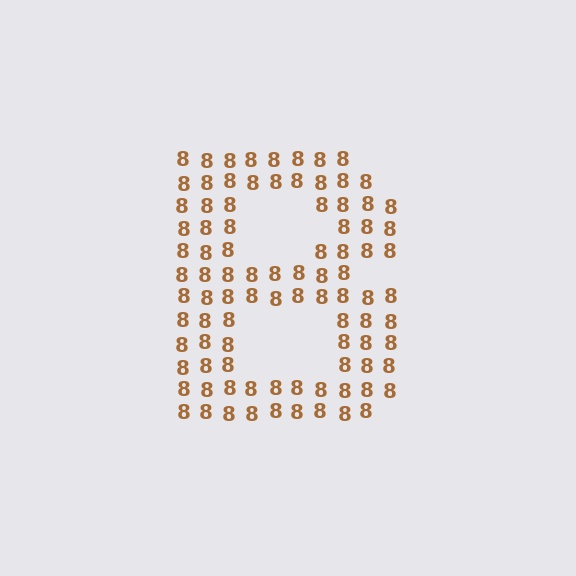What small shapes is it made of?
It is made of small digit 8's.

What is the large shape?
The large shape is the letter B.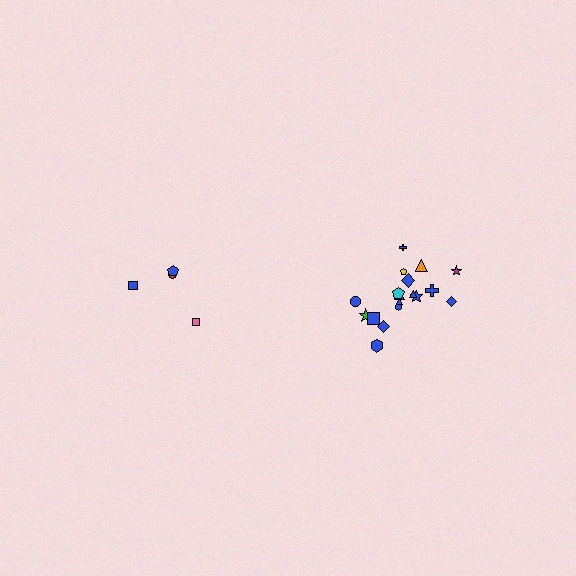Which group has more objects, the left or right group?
The right group.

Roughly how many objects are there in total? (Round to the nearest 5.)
Roughly 20 objects in total.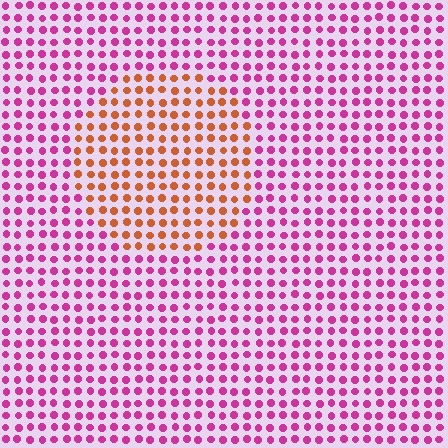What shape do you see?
I see a circle.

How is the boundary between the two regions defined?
The boundary is defined purely by a slight shift in hue (about 58 degrees). Spacing, size, and orientation are identical on both sides.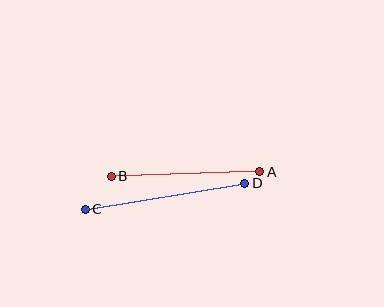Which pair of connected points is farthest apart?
Points C and D are farthest apart.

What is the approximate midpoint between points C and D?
The midpoint is at approximately (165, 196) pixels.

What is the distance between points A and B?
The distance is approximately 148 pixels.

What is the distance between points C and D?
The distance is approximately 162 pixels.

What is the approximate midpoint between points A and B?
The midpoint is at approximately (185, 174) pixels.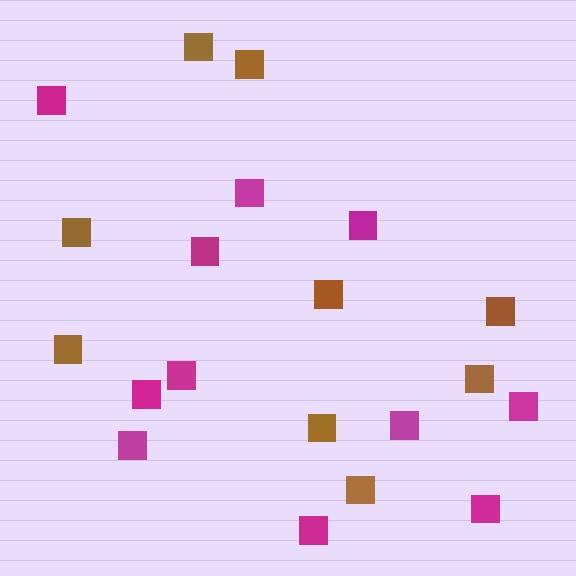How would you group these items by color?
There are 2 groups: one group of magenta squares (11) and one group of brown squares (9).